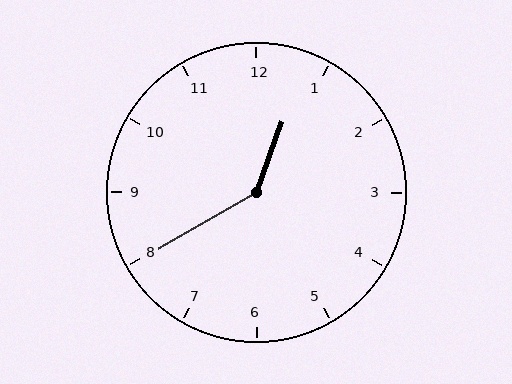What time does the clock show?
12:40.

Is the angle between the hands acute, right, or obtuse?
It is obtuse.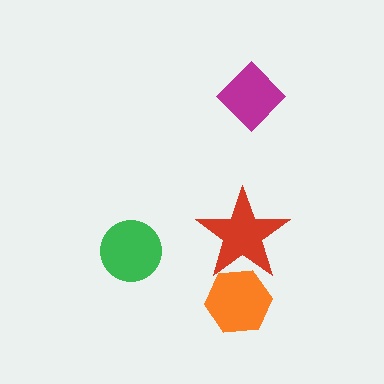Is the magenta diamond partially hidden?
No, no other shape covers it.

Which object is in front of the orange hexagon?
The red star is in front of the orange hexagon.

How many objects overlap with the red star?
1 object overlaps with the red star.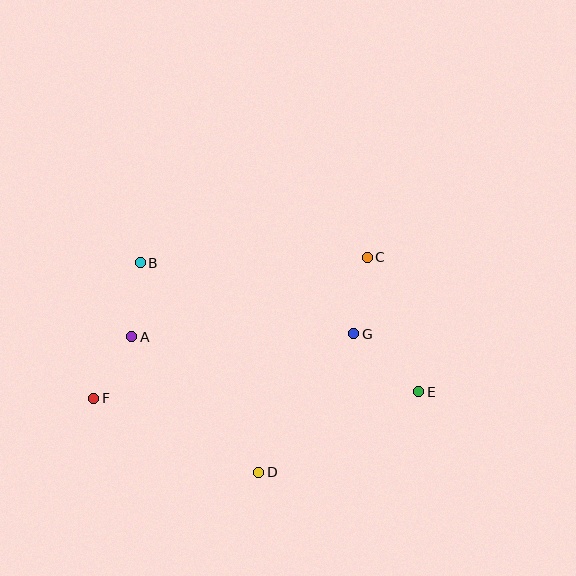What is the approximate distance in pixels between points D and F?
The distance between D and F is approximately 181 pixels.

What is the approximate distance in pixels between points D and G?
The distance between D and G is approximately 168 pixels.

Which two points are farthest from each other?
Points E and F are farthest from each other.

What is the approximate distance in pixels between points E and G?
The distance between E and G is approximately 87 pixels.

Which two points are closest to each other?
Points A and F are closest to each other.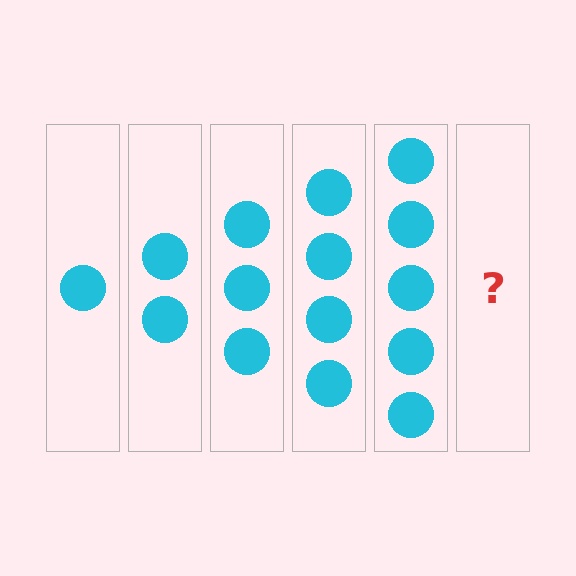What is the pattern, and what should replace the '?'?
The pattern is that each step adds one more circle. The '?' should be 6 circles.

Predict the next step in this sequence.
The next step is 6 circles.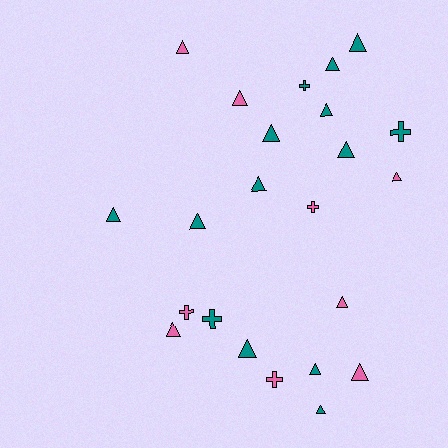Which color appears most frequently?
Teal, with 14 objects.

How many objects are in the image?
There are 23 objects.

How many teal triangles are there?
There are 11 teal triangles.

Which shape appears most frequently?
Triangle, with 17 objects.